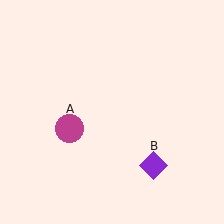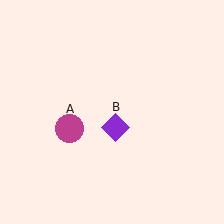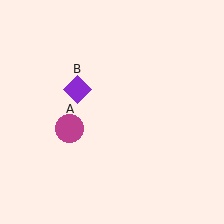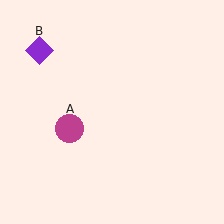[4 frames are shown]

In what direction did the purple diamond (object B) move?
The purple diamond (object B) moved up and to the left.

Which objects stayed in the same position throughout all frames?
Magenta circle (object A) remained stationary.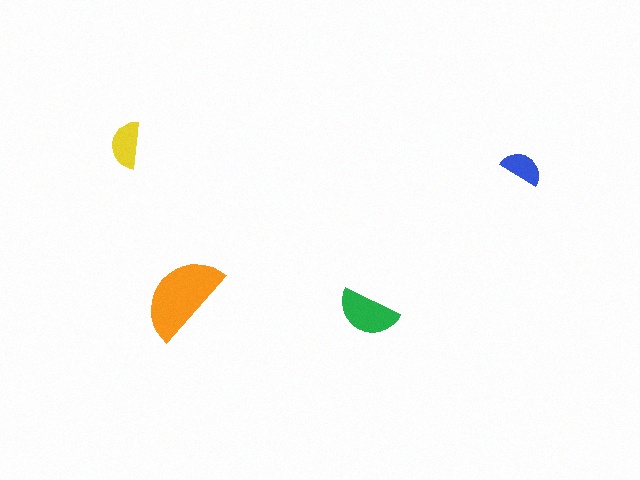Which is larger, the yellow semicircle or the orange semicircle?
The orange one.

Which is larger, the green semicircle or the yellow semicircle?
The green one.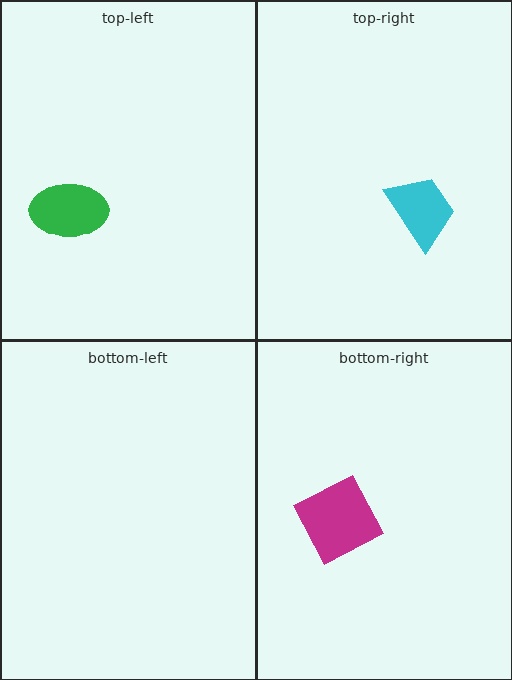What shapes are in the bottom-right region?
The magenta square.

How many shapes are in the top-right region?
1.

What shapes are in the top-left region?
The green ellipse.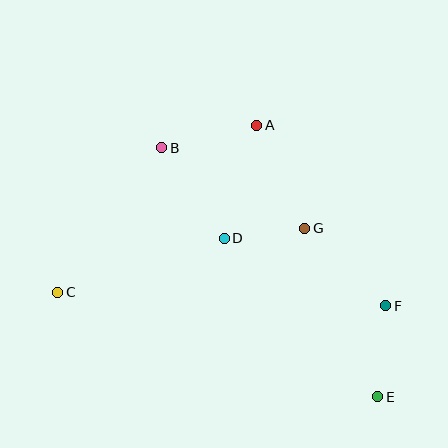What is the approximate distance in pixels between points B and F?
The distance between B and F is approximately 274 pixels.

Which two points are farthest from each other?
Points C and E are farthest from each other.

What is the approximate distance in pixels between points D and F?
The distance between D and F is approximately 175 pixels.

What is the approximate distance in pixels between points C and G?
The distance between C and G is approximately 255 pixels.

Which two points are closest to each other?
Points D and G are closest to each other.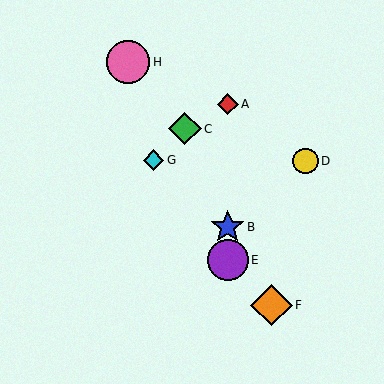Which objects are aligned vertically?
Objects A, B, E are aligned vertically.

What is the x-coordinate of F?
Object F is at x≈271.